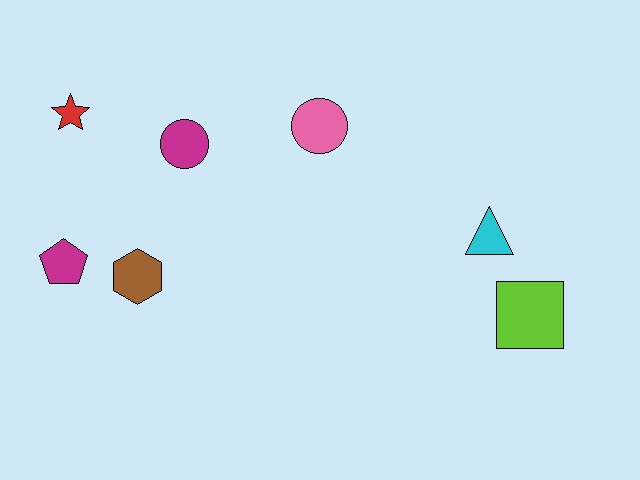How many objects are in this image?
There are 7 objects.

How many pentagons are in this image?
There is 1 pentagon.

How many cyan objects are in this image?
There is 1 cyan object.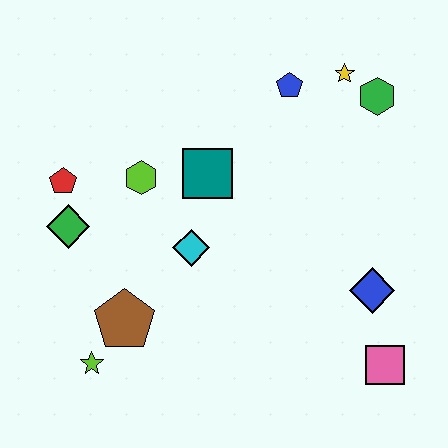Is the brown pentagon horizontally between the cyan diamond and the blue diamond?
No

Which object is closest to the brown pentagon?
The lime star is closest to the brown pentagon.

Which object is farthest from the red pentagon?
The pink square is farthest from the red pentagon.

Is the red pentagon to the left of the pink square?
Yes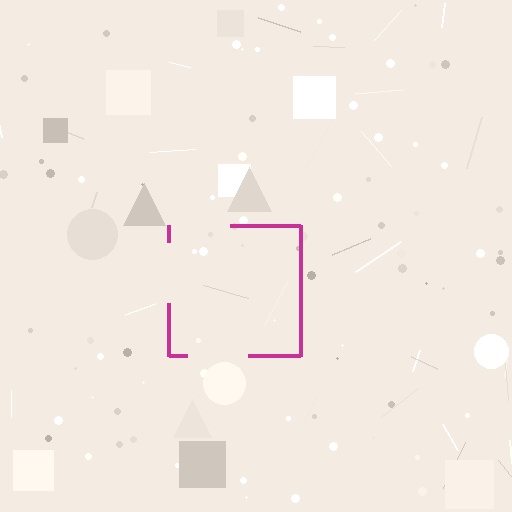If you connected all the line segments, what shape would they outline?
They would outline a square.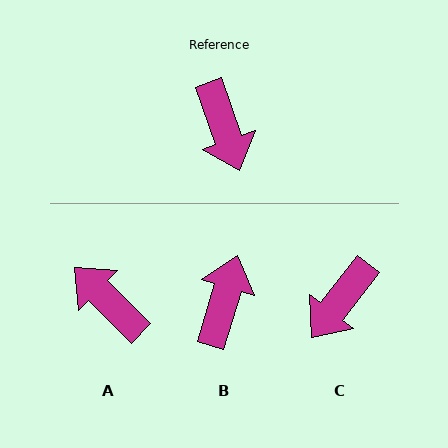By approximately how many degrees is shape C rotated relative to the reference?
Approximately 58 degrees clockwise.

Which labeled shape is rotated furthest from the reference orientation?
A, about 154 degrees away.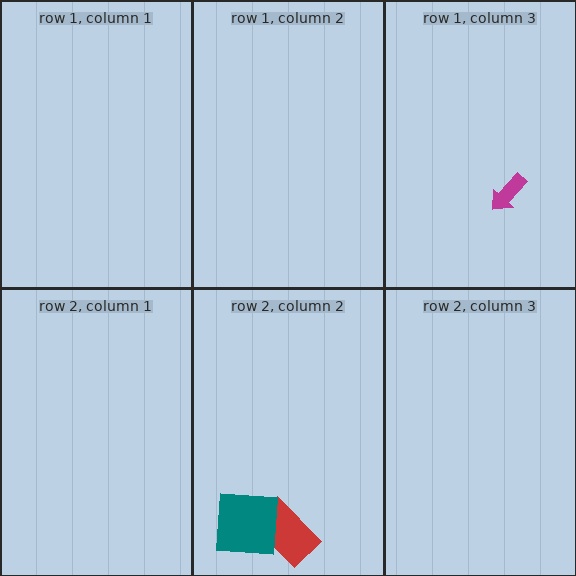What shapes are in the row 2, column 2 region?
The red rectangle, the teal square.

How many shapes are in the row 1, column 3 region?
1.